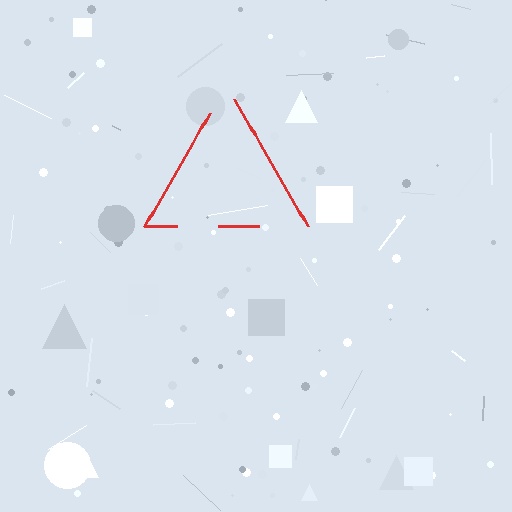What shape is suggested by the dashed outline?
The dashed outline suggests a triangle.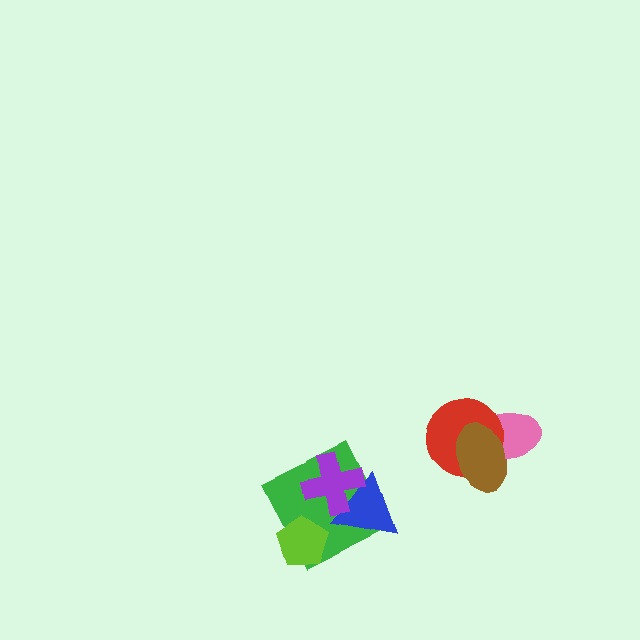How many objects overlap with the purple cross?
2 objects overlap with the purple cross.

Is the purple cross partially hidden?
No, no other shape covers it.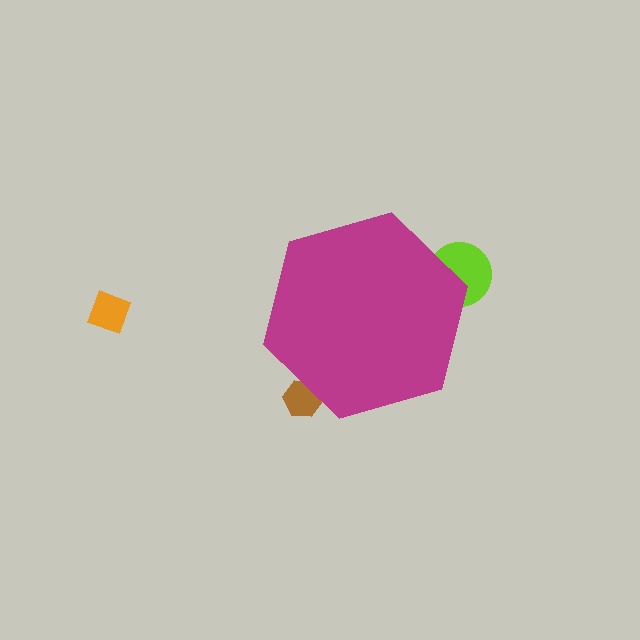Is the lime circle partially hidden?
Yes, the lime circle is partially hidden behind the magenta hexagon.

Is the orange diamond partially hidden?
No, the orange diamond is fully visible.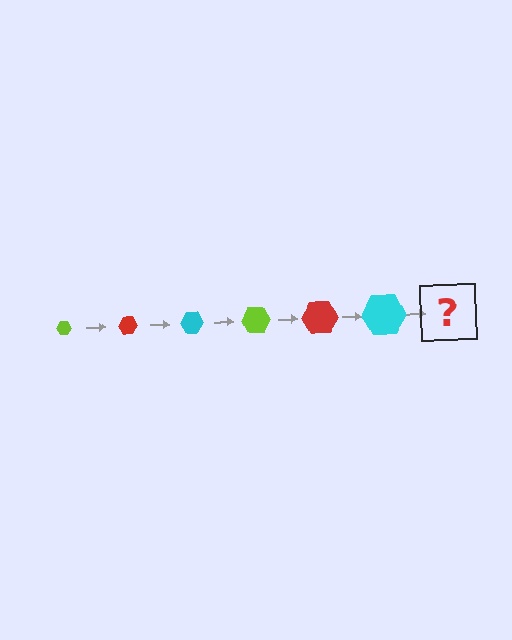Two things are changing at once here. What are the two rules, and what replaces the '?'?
The two rules are that the hexagon grows larger each step and the color cycles through lime, red, and cyan. The '?' should be a lime hexagon, larger than the previous one.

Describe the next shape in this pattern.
It should be a lime hexagon, larger than the previous one.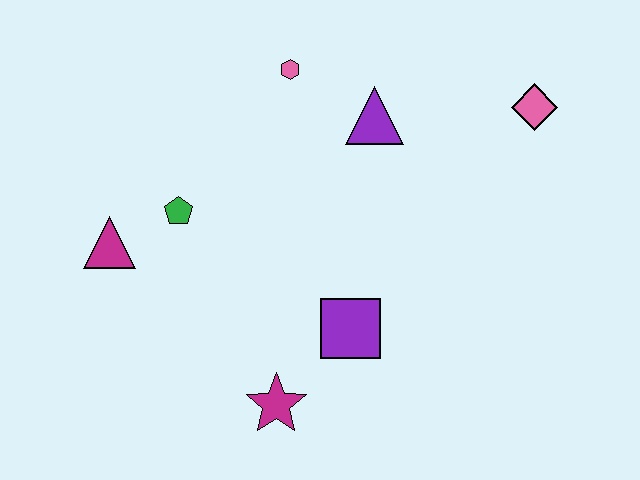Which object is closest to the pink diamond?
The purple triangle is closest to the pink diamond.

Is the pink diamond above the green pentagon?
Yes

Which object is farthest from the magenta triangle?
The pink diamond is farthest from the magenta triangle.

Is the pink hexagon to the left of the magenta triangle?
No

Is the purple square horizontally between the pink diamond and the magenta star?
Yes